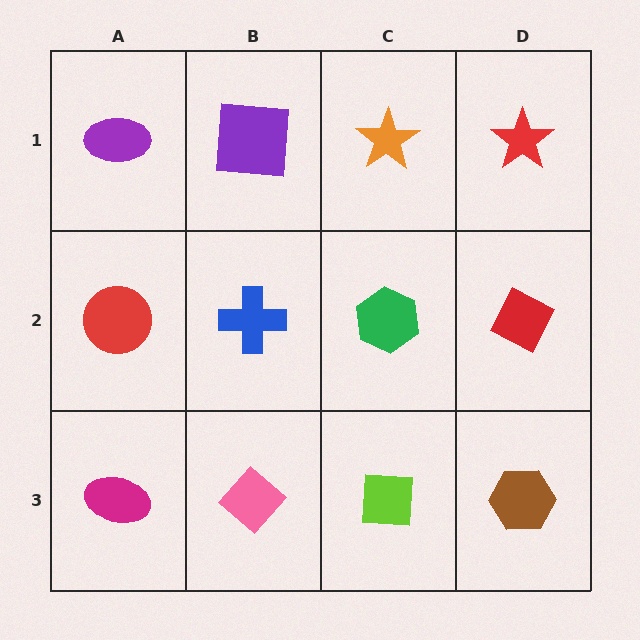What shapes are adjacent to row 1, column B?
A blue cross (row 2, column B), a purple ellipse (row 1, column A), an orange star (row 1, column C).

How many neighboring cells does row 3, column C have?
3.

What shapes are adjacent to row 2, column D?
A red star (row 1, column D), a brown hexagon (row 3, column D), a green hexagon (row 2, column C).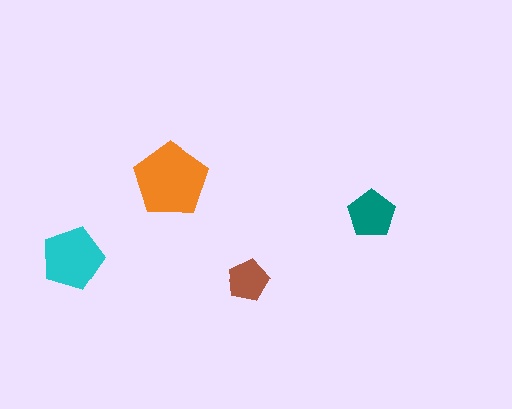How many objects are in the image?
There are 4 objects in the image.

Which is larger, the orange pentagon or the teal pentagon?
The orange one.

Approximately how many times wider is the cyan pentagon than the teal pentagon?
About 1.5 times wider.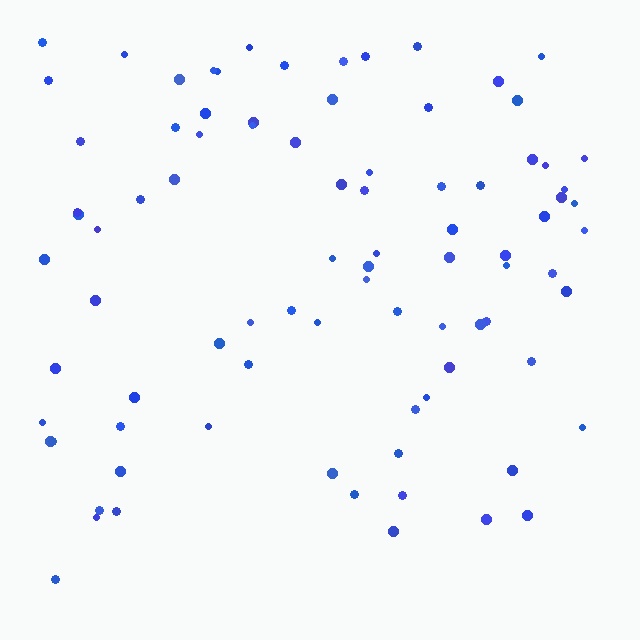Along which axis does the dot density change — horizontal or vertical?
Vertical.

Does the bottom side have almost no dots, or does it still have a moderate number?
Still a moderate number, just noticeably fewer than the top.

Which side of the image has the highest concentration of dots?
The top.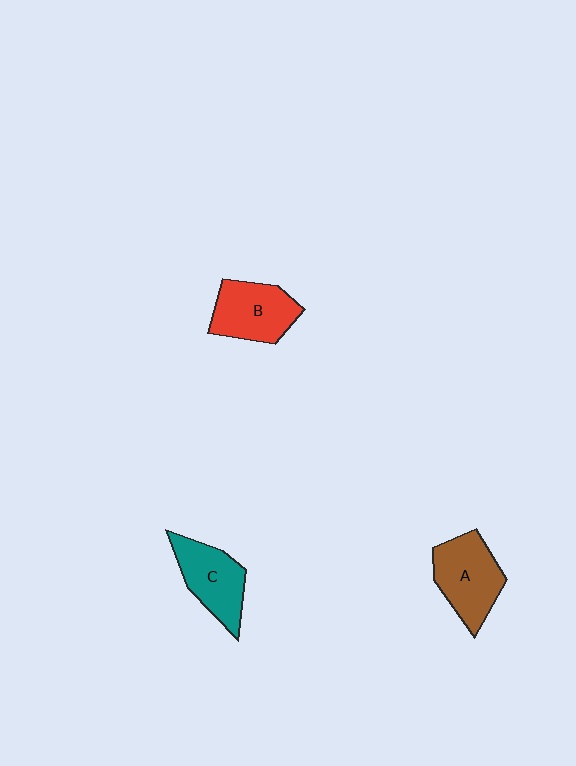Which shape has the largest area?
Shape A (brown).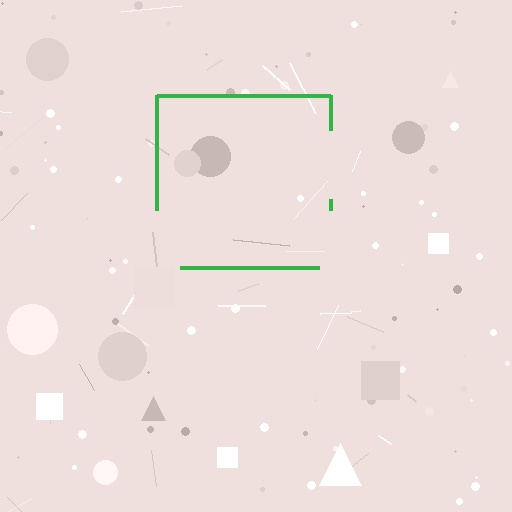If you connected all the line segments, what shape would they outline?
They would outline a square.